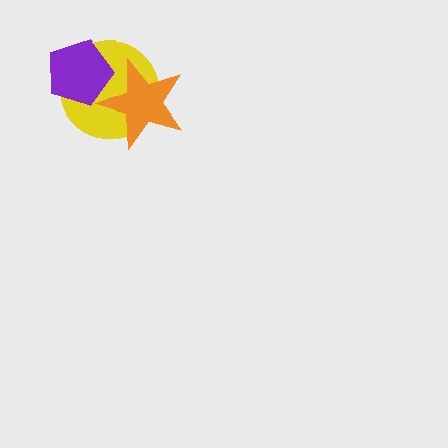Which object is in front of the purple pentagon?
The orange star is in front of the purple pentagon.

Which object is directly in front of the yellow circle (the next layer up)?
The purple pentagon is directly in front of the yellow circle.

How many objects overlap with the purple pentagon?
2 objects overlap with the purple pentagon.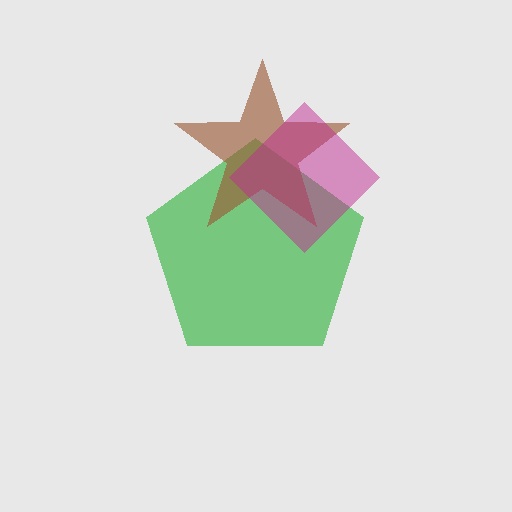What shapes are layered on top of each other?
The layered shapes are: a green pentagon, a brown star, a magenta diamond.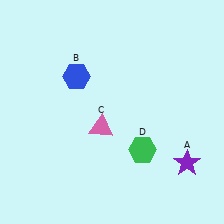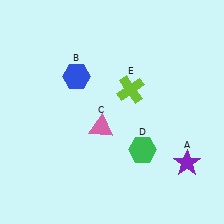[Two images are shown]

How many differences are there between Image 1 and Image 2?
There is 1 difference between the two images.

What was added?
A lime cross (E) was added in Image 2.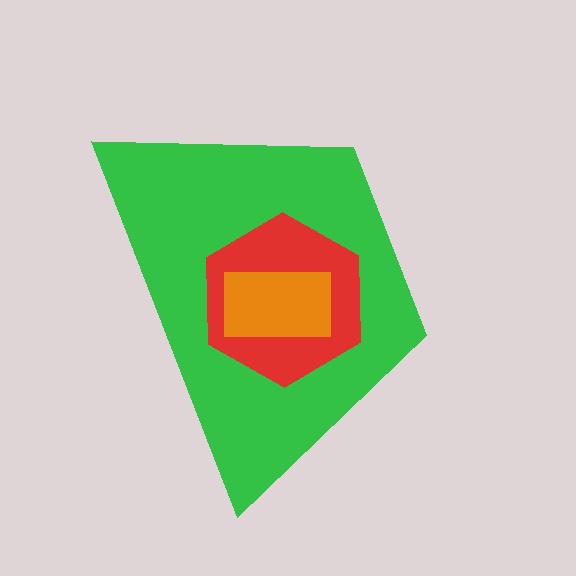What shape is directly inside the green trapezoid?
The red hexagon.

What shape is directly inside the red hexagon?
The orange rectangle.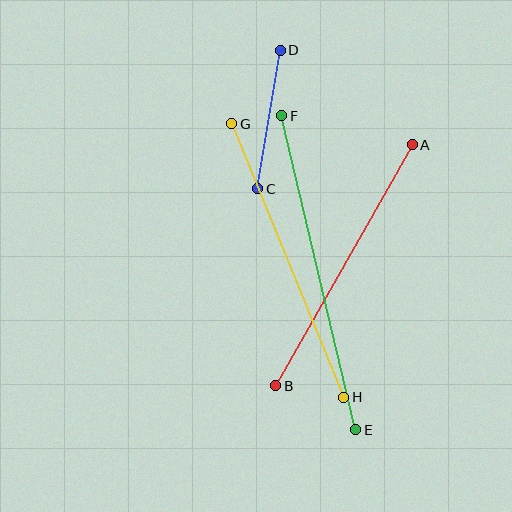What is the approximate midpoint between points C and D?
The midpoint is at approximately (269, 120) pixels.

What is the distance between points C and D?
The distance is approximately 140 pixels.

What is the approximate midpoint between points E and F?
The midpoint is at approximately (319, 273) pixels.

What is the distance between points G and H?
The distance is approximately 296 pixels.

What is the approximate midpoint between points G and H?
The midpoint is at approximately (288, 261) pixels.